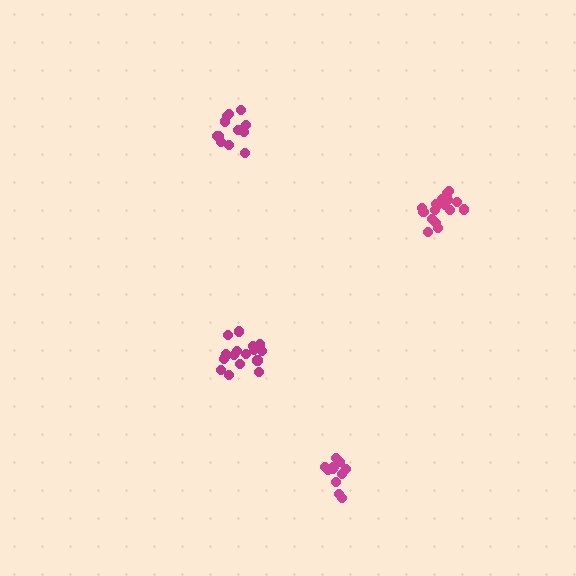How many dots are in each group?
Group 1: 18 dots, Group 2: 12 dots, Group 3: 18 dots, Group 4: 12 dots (60 total).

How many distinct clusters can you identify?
There are 4 distinct clusters.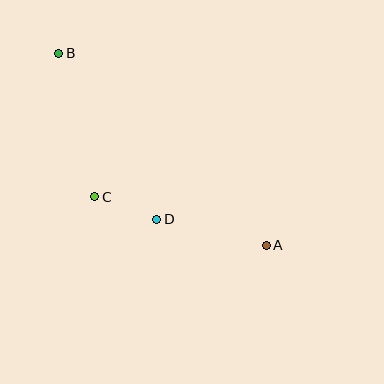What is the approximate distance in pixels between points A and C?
The distance between A and C is approximately 178 pixels.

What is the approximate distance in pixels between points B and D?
The distance between B and D is approximately 193 pixels.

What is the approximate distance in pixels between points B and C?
The distance between B and C is approximately 148 pixels.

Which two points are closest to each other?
Points C and D are closest to each other.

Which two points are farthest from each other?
Points A and B are farthest from each other.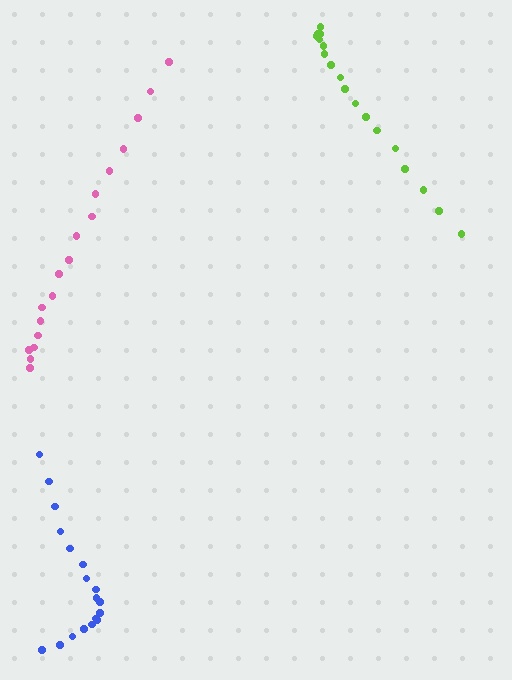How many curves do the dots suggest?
There are 3 distinct paths.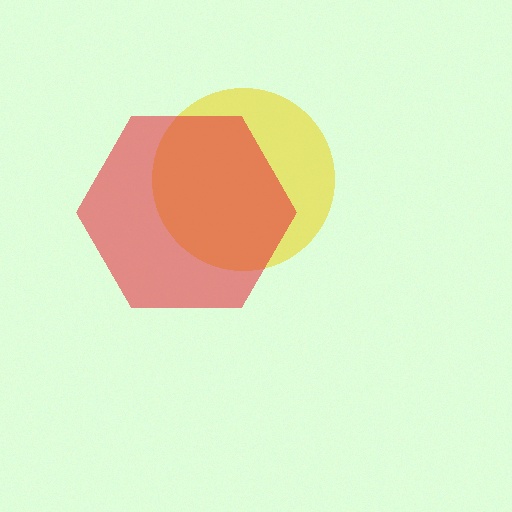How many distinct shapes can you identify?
There are 2 distinct shapes: a yellow circle, a red hexagon.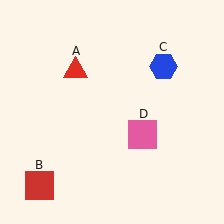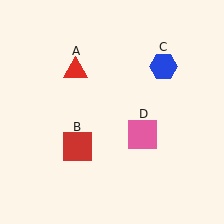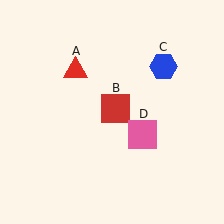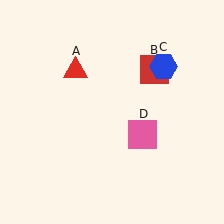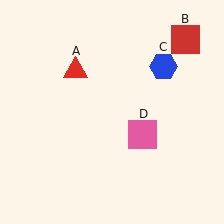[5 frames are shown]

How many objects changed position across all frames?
1 object changed position: red square (object B).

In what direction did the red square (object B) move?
The red square (object B) moved up and to the right.